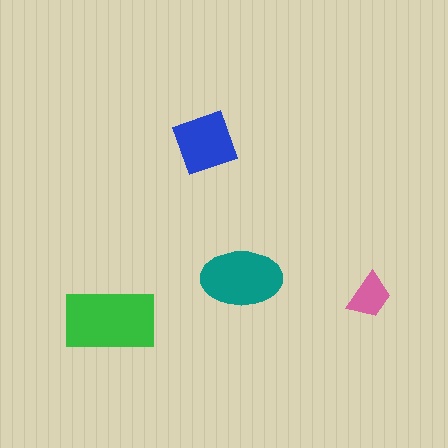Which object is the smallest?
The pink trapezoid.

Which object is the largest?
The green rectangle.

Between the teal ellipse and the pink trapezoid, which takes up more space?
The teal ellipse.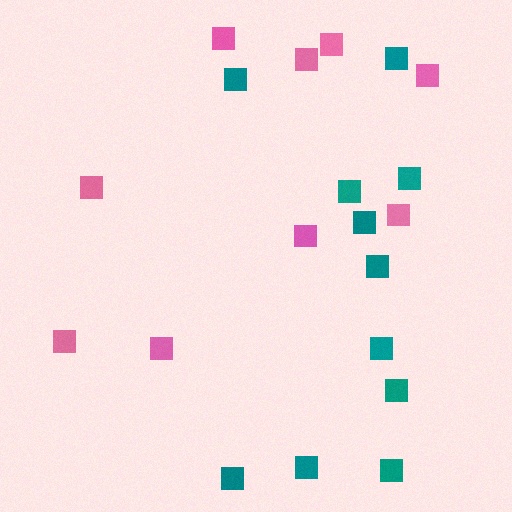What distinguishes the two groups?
There are 2 groups: one group of teal squares (11) and one group of pink squares (9).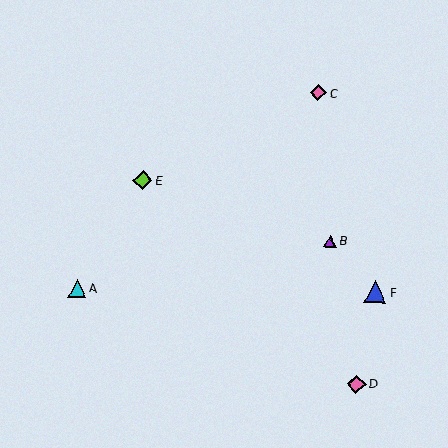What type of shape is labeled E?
Shape E is a lime diamond.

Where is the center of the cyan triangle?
The center of the cyan triangle is at (77, 288).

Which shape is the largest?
The blue triangle (labeled F) is the largest.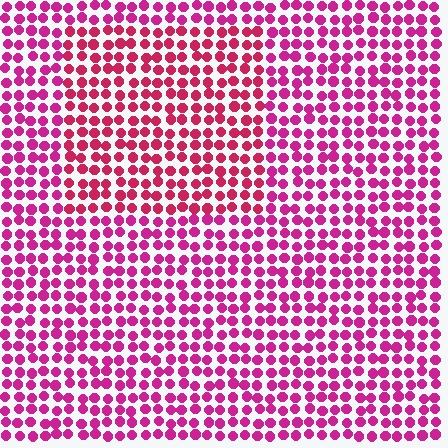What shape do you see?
I see a rectangle.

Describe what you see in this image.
The image is filled with small magenta elements in a uniform arrangement. A rectangle-shaped region is visible where the elements are tinted to a slightly different hue, forming a subtle color boundary.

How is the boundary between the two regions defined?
The boundary is defined purely by a slight shift in hue (about 21 degrees). Spacing, size, and orientation are identical on both sides.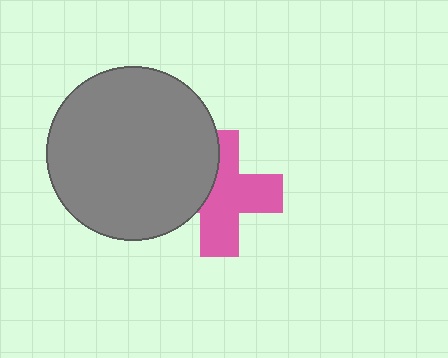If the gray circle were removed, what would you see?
You would see the complete pink cross.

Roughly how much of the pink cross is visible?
Most of it is visible (roughly 65%).